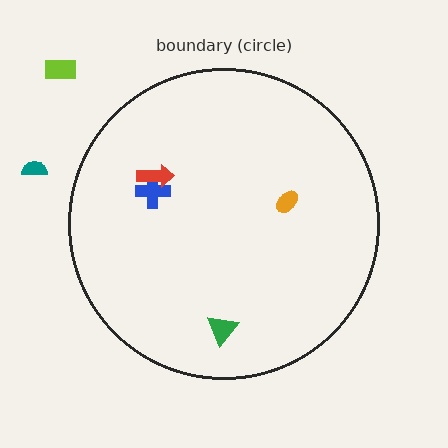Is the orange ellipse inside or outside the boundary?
Inside.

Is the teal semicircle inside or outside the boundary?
Outside.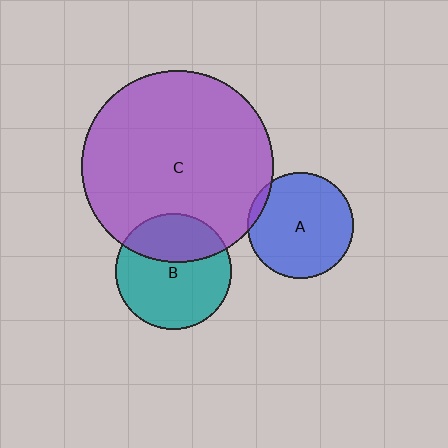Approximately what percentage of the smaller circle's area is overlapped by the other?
Approximately 35%.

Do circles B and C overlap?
Yes.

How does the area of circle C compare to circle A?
Approximately 3.3 times.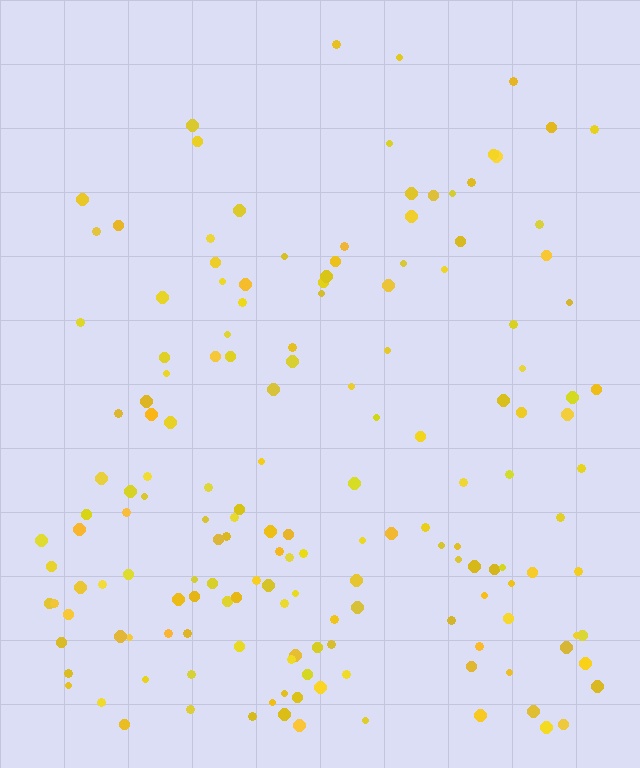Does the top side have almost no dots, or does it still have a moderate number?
Still a moderate number, just noticeably fewer than the bottom.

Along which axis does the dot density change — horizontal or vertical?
Vertical.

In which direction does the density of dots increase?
From top to bottom, with the bottom side densest.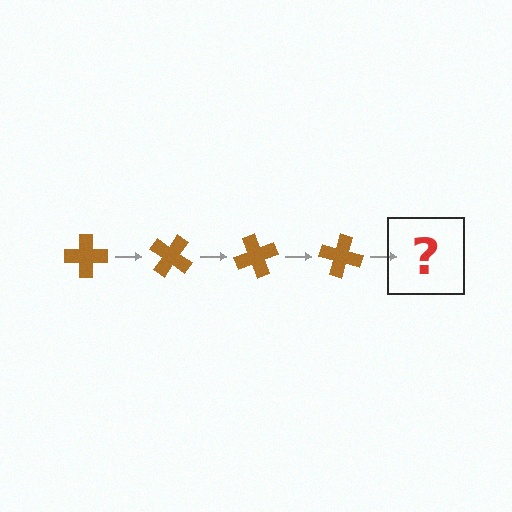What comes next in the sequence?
The next element should be a brown cross rotated 140 degrees.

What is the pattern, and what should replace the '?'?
The pattern is that the cross rotates 35 degrees each step. The '?' should be a brown cross rotated 140 degrees.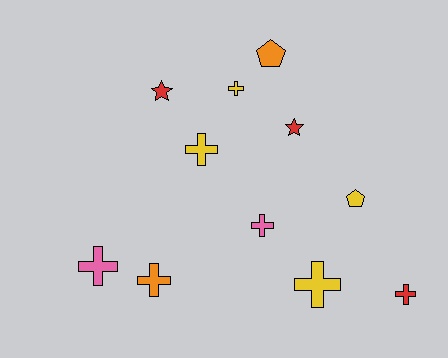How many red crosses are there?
There is 1 red cross.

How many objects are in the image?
There are 11 objects.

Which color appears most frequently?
Yellow, with 4 objects.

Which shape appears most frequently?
Cross, with 7 objects.